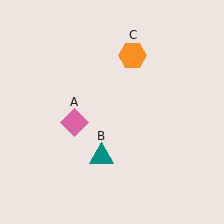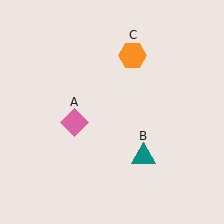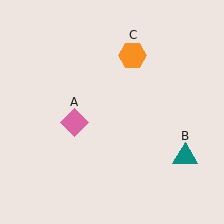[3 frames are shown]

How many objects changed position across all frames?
1 object changed position: teal triangle (object B).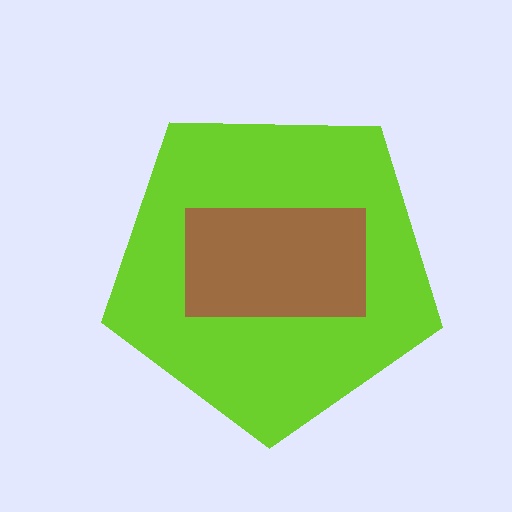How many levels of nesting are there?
2.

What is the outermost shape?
The lime pentagon.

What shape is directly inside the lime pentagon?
The brown rectangle.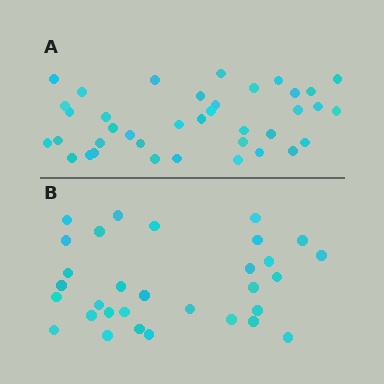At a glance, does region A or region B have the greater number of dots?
Region A (the top region) has more dots.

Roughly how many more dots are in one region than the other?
Region A has roughly 8 or so more dots than region B.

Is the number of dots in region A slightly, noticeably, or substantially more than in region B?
Region A has only slightly more — the two regions are fairly close. The ratio is roughly 1.2 to 1.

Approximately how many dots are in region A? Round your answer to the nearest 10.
About 40 dots. (The exact count is 38, which rounds to 40.)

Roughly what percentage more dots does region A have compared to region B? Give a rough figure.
About 25% more.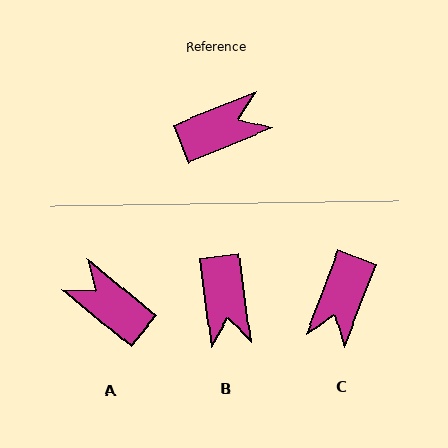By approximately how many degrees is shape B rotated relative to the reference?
Approximately 105 degrees clockwise.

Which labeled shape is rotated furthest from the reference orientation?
C, about 133 degrees away.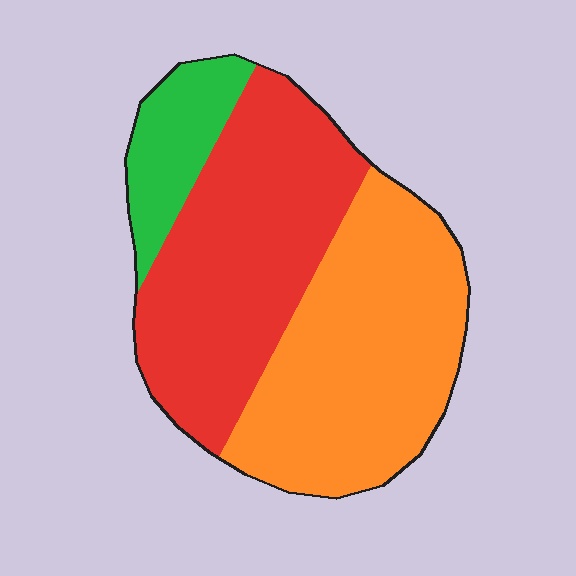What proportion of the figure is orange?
Orange covers 44% of the figure.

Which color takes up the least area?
Green, at roughly 15%.